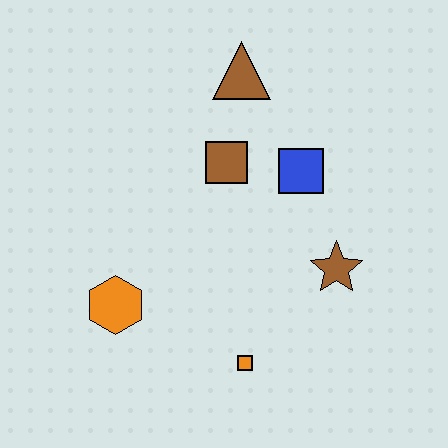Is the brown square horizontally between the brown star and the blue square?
No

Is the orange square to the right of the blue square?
No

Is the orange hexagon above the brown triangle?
No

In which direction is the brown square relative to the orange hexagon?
The brown square is above the orange hexagon.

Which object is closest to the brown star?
The blue square is closest to the brown star.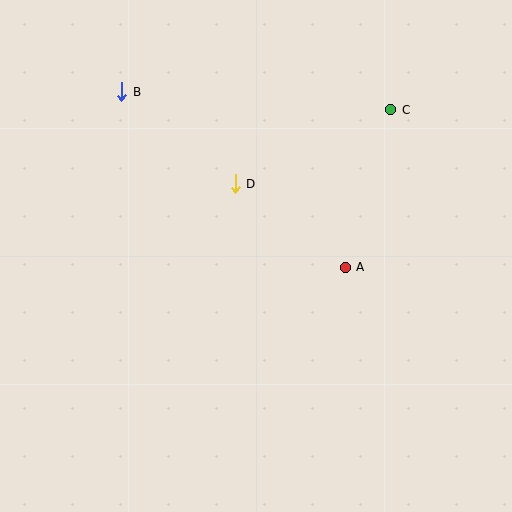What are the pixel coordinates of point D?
Point D is at (235, 184).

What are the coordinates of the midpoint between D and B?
The midpoint between D and B is at (178, 138).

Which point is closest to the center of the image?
Point D at (235, 184) is closest to the center.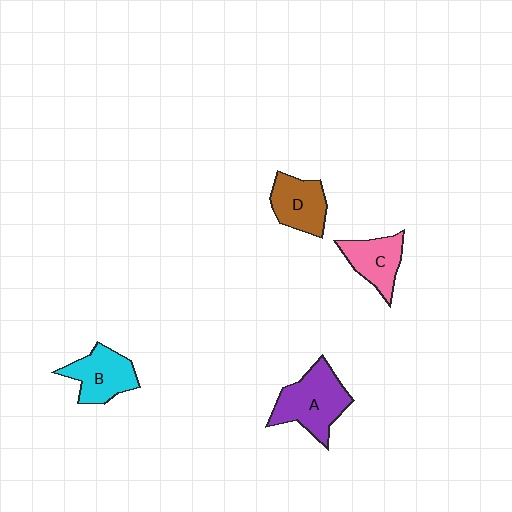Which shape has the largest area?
Shape A (purple).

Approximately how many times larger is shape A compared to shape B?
Approximately 1.3 times.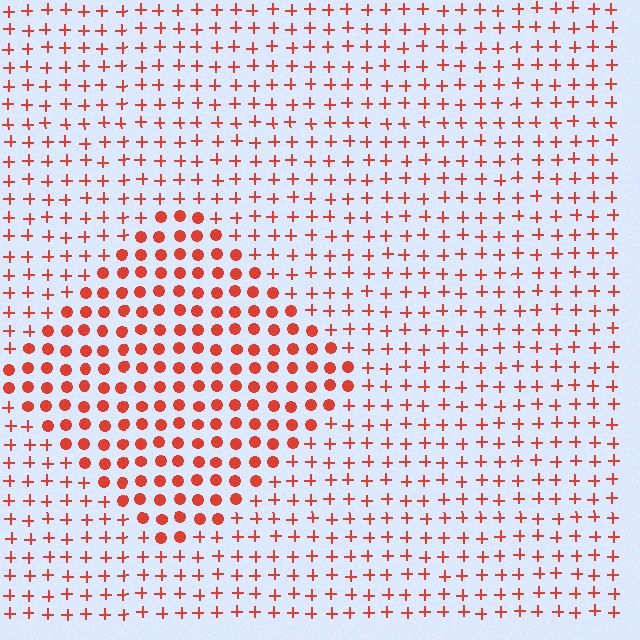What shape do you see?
I see a diamond.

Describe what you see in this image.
The image is filled with small red elements arranged in a uniform grid. A diamond-shaped region contains circles, while the surrounding area contains plus signs. The boundary is defined purely by the change in element shape.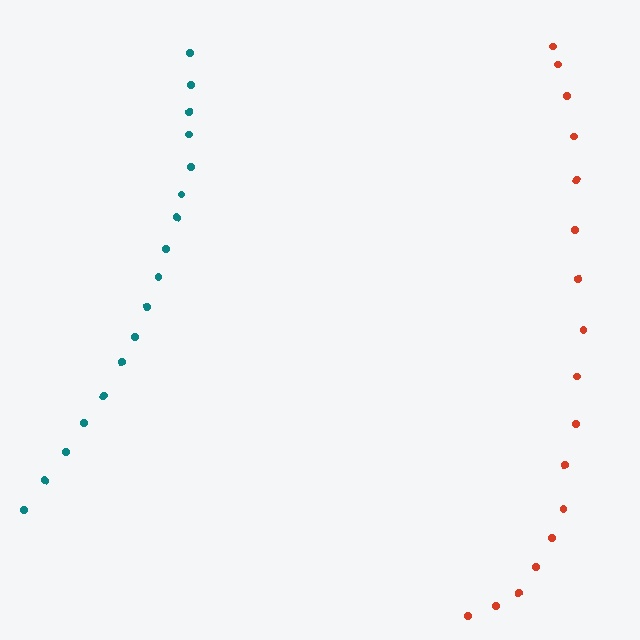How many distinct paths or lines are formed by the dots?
There are 2 distinct paths.